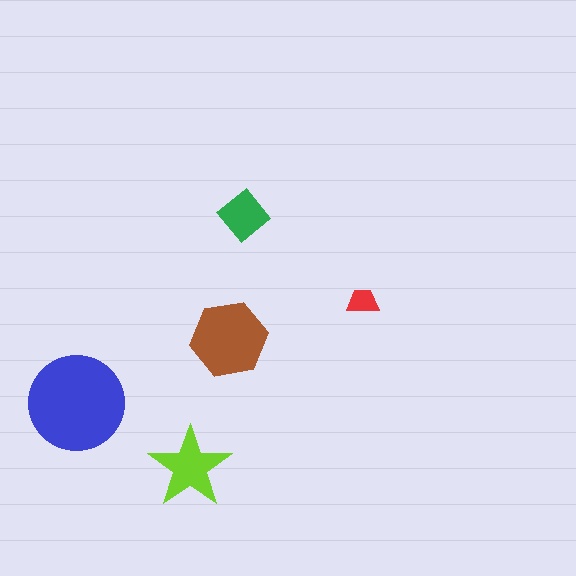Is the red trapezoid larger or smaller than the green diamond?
Smaller.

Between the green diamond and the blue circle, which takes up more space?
The blue circle.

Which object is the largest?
The blue circle.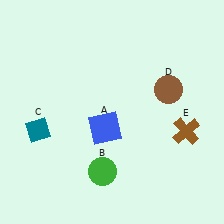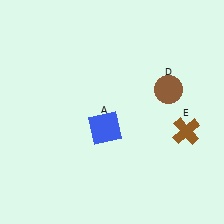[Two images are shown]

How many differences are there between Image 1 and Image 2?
There are 2 differences between the two images.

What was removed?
The green circle (B), the teal diamond (C) were removed in Image 2.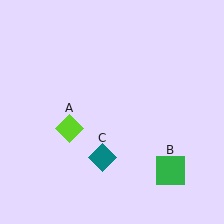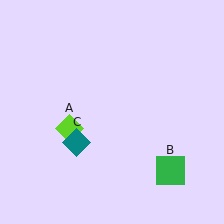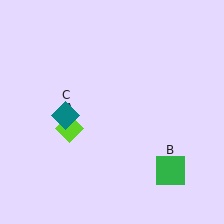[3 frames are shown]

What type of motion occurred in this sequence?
The teal diamond (object C) rotated clockwise around the center of the scene.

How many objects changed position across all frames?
1 object changed position: teal diamond (object C).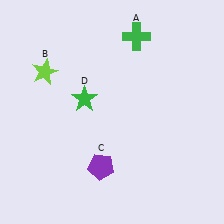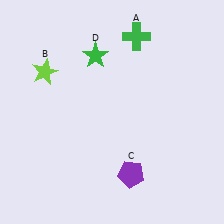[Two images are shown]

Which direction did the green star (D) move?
The green star (D) moved up.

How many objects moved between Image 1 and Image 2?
2 objects moved between the two images.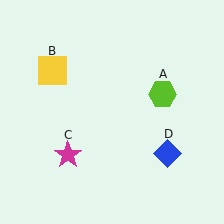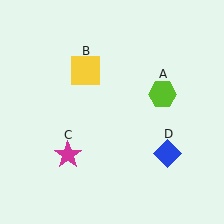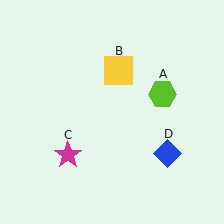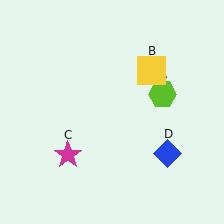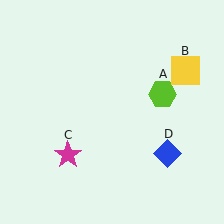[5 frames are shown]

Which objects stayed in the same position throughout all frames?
Lime hexagon (object A) and magenta star (object C) and blue diamond (object D) remained stationary.